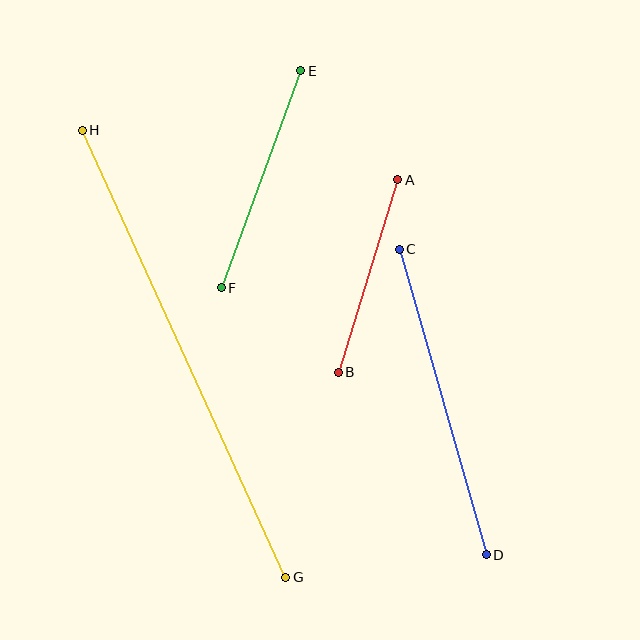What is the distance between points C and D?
The distance is approximately 317 pixels.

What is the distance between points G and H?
The distance is approximately 491 pixels.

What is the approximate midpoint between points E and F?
The midpoint is at approximately (261, 179) pixels.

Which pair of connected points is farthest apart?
Points G and H are farthest apart.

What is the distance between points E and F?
The distance is approximately 231 pixels.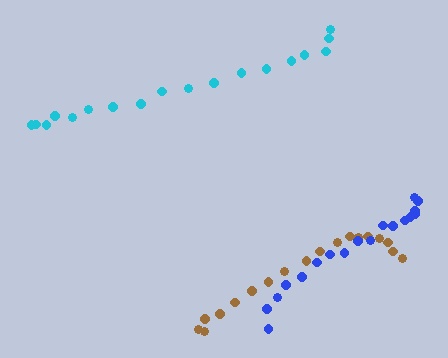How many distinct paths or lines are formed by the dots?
There are 3 distinct paths.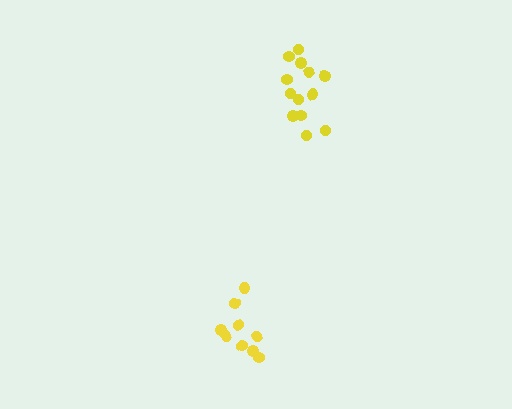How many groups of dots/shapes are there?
There are 2 groups.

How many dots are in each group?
Group 1: 13 dots, Group 2: 9 dots (22 total).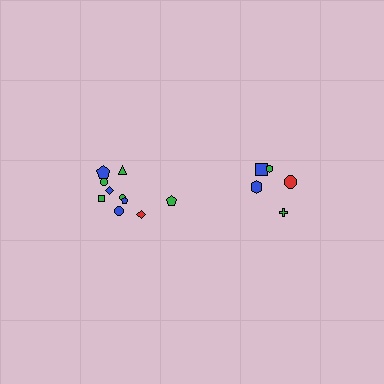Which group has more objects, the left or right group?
The left group.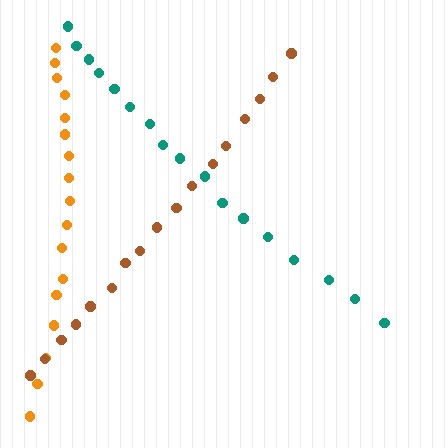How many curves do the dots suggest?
There are 3 distinct paths.